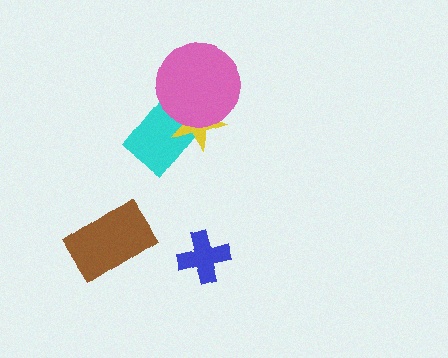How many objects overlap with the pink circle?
2 objects overlap with the pink circle.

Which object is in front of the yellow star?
The pink circle is in front of the yellow star.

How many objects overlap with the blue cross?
0 objects overlap with the blue cross.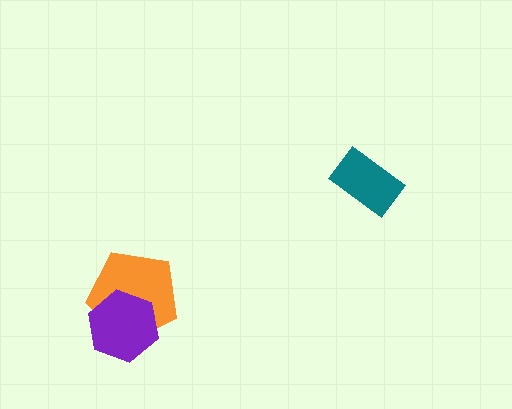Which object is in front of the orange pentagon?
The purple hexagon is in front of the orange pentagon.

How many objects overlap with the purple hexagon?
1 object overlaps with the purple hexagon.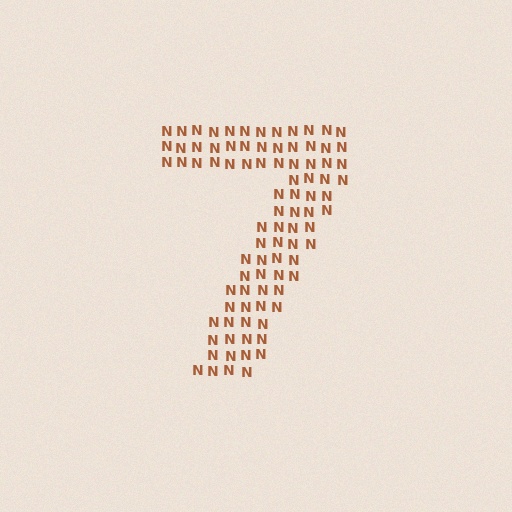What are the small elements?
The small elements are letter N's.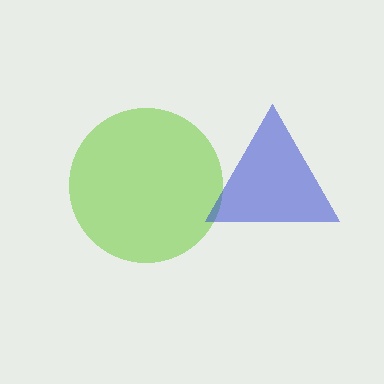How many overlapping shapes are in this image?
There are 2 overlapping shapes in the image.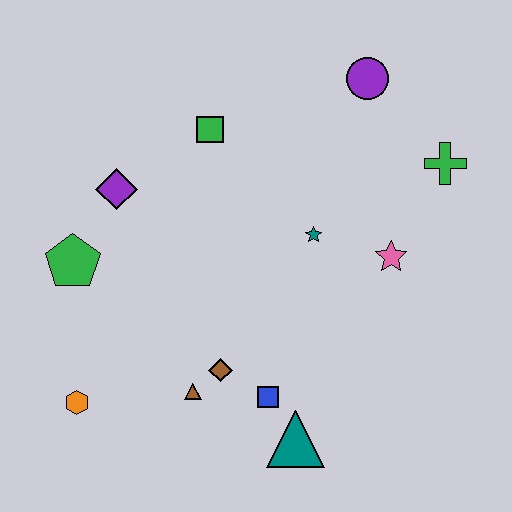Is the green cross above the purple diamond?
Yes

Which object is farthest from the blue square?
The purple circle is farthest from the blue square.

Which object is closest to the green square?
The purple diamond is closest to the green square.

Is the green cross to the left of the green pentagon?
No